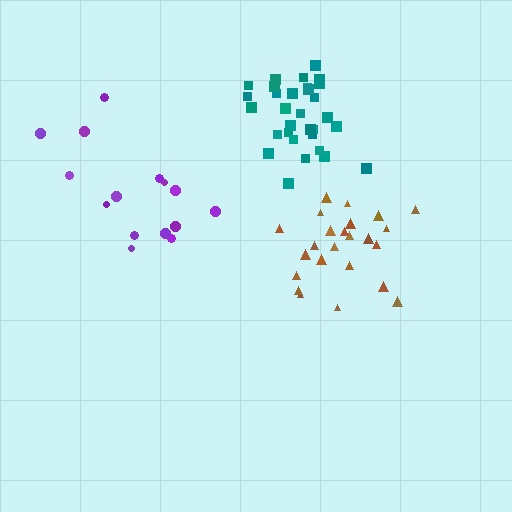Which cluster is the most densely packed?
Teal.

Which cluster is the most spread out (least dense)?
Purple.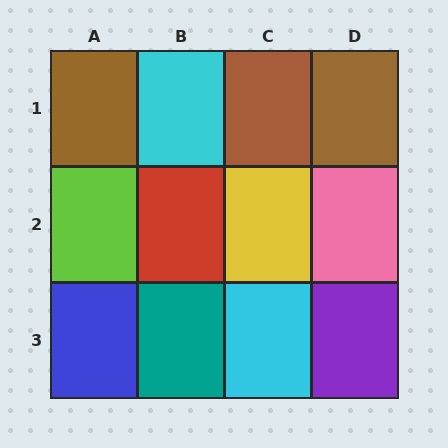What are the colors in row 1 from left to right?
Brown, cyan, brown, brown.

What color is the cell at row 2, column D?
Pink.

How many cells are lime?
1 cell is lime.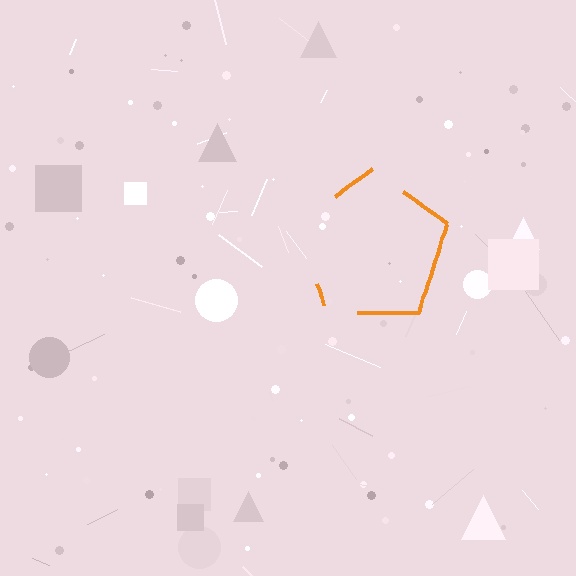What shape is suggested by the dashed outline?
The dashed outline suggests a pentagon.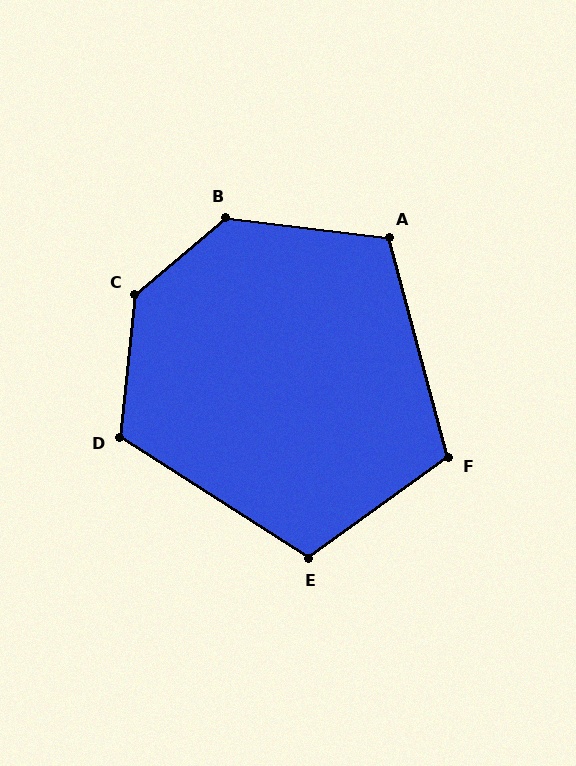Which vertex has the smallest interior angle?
F, at approximately 111 degrees.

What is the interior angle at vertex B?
Approximately 133 degrees (obtuse).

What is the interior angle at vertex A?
Approximately 112 degrees (obtuse).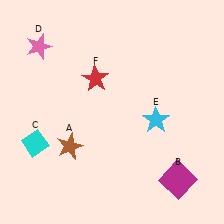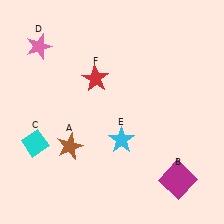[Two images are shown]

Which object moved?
The cyan star (E) moved left.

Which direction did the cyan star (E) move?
The cyan star (E) moved left.